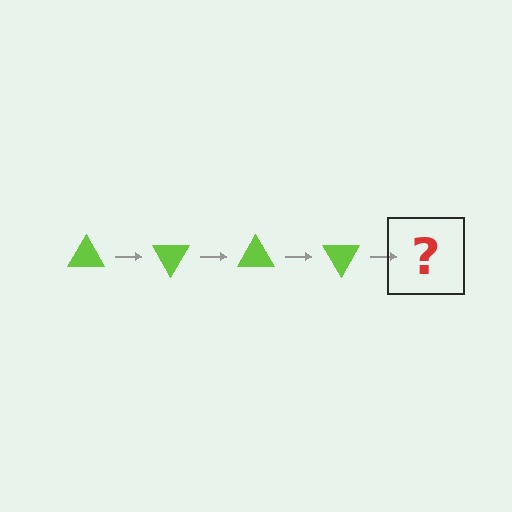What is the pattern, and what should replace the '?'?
The pattern is that the triangle rotates 60 degrees each step. The '?' should be a lime triangle rotated 240 degrees.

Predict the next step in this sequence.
The next step is a lime triangle rotated 240 degrees.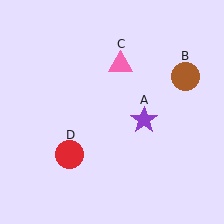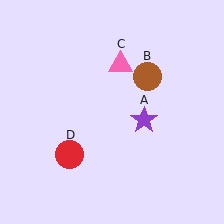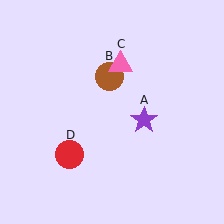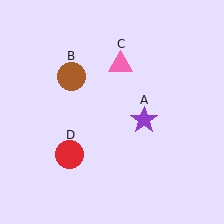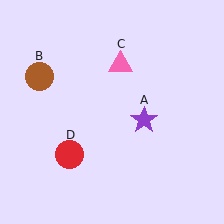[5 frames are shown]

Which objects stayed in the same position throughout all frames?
Purple star (object A) and pink triangle (object C) and red circle (object D) remained stationary.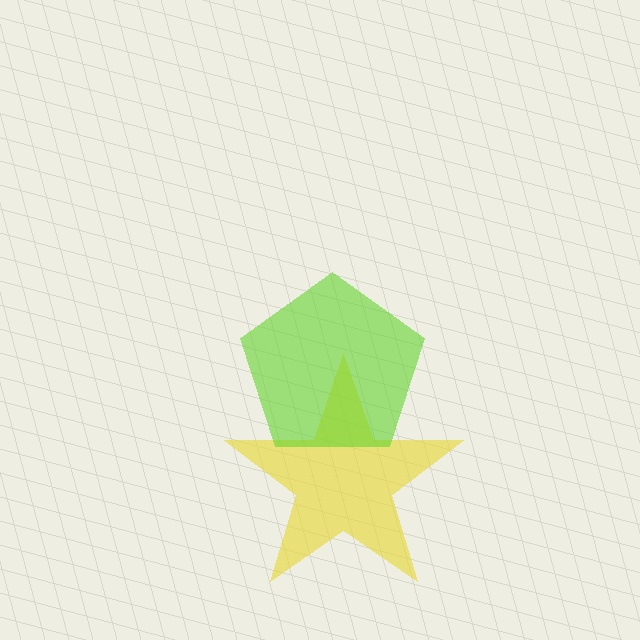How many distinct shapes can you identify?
There are 2 distinct shapes: a yellow star, a lime pentagon.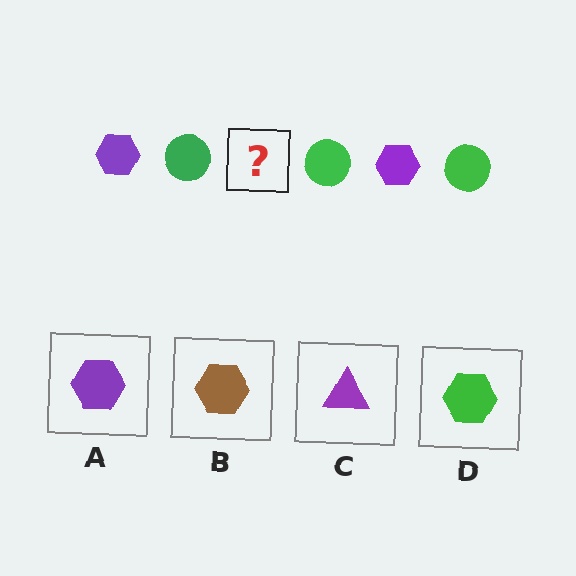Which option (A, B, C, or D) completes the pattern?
A.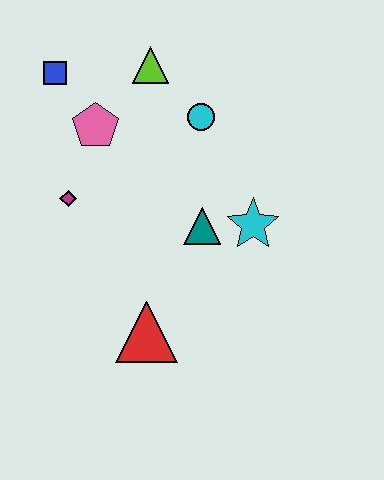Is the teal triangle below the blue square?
Yes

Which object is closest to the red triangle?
The teal triangle is closest to the red triangle.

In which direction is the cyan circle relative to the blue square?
The cyan circle is to the right of the blue square.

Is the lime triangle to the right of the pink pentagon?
Yes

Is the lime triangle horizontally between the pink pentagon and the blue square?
No